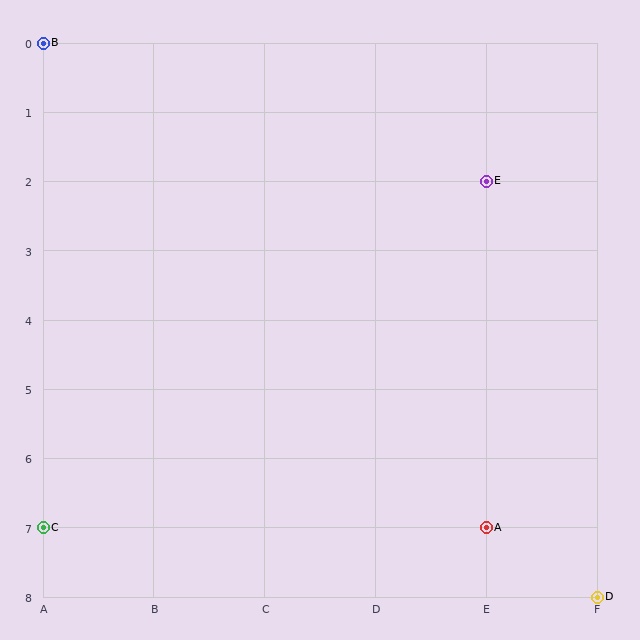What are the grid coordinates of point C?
Point C is at grid coordinates (A, 7).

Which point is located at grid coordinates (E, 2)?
Point E is at (E, 2).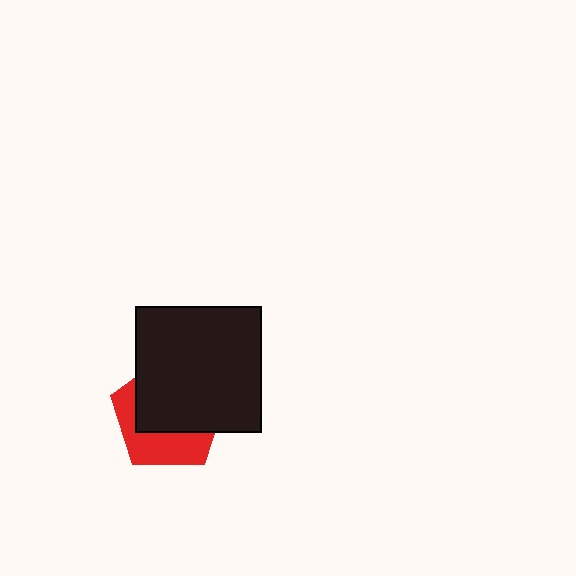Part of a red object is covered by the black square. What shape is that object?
It is a pentagon.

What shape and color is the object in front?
The object in front is a black square.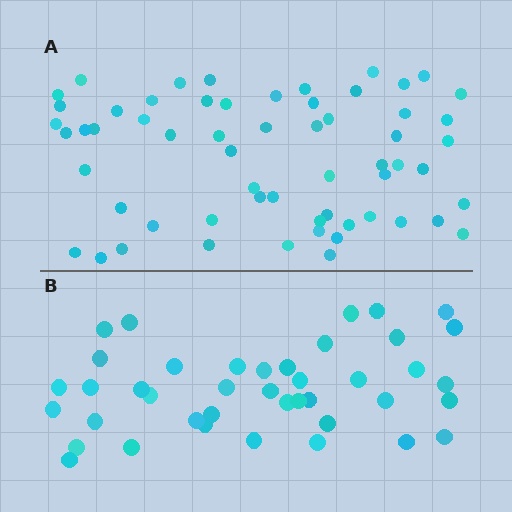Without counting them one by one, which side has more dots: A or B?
Region A (the top region) has more dots.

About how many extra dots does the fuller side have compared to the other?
Region A has approximately 20 more dots than region B.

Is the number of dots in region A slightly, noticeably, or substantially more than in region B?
Region A has substantially more. The ratio is roughly 1.5 to 1.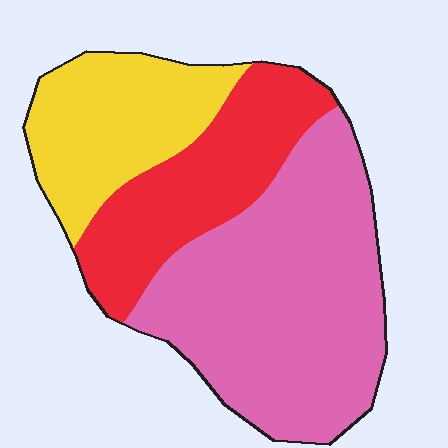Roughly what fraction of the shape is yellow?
Yellow takes up about one quarter (1/4) of the shape.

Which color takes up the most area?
Pink, at roughly 50%.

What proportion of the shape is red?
Red covers around 25% of the shape.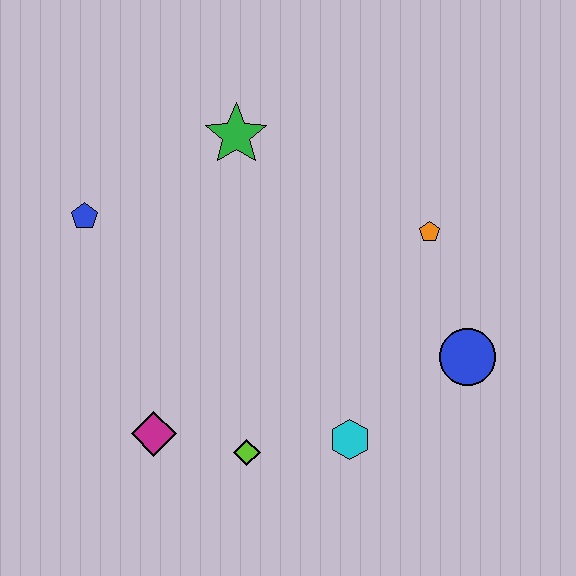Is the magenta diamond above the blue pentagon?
No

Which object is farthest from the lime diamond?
The green star is farthest from the lime diamond.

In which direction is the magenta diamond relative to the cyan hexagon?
The magenta diamond is to the left of the cyan hexagon.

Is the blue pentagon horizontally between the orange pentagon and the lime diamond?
No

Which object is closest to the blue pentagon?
The green star is closest to the blue pentagon.